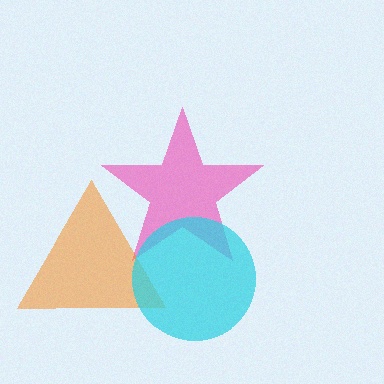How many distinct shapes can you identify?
There are 3 distinct shapes: a pink star, an orange triangle, a cyan circle.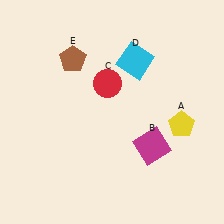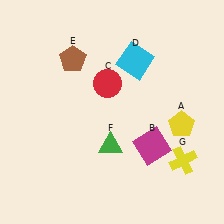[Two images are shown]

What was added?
A green triangle (F), a yellow cross (G) were added in Image 2.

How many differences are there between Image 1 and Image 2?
There are 2 differences between the two images.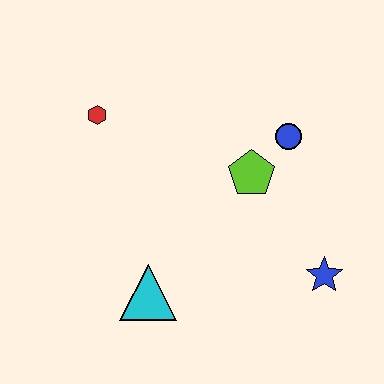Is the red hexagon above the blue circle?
Yes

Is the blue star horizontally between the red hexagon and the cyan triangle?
No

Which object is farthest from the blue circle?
The cyan triangle is farthest from the blue circle.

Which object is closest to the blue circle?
The lime pentagon is closest to the blue circle.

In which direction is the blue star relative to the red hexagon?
The blue star is to the right of the red hexagon.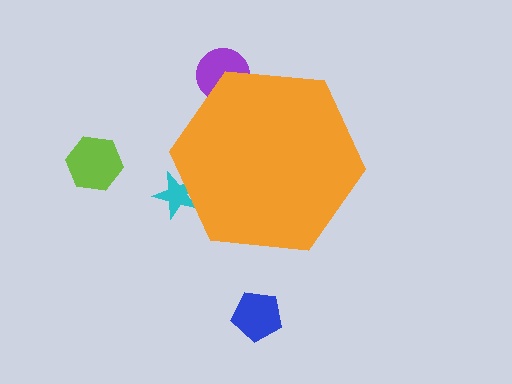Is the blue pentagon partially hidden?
No, the blue pentagon is fully visible.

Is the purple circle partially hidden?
Yes, the purple circle is partially hidden behind the orange hexagon.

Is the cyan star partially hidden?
Yes, the cyan star is partially hidden behind the orange hexagon.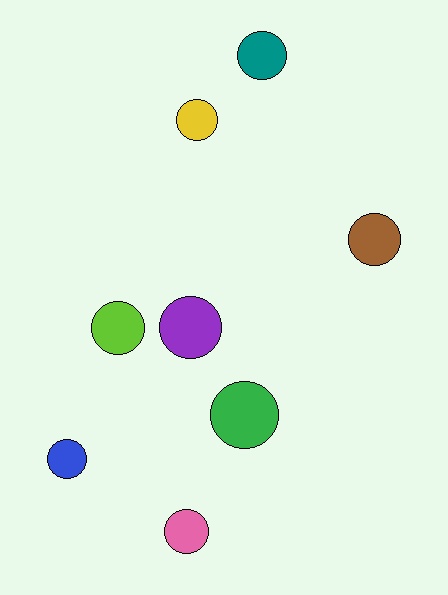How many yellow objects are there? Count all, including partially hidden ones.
There is 1 yellow object.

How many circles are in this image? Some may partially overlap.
There are 8 circles.